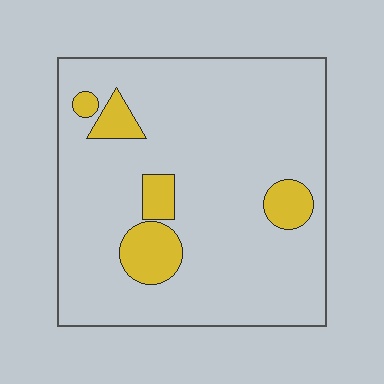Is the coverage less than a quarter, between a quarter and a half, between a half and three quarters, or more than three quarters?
Less than a quarter.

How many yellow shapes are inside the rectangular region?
5.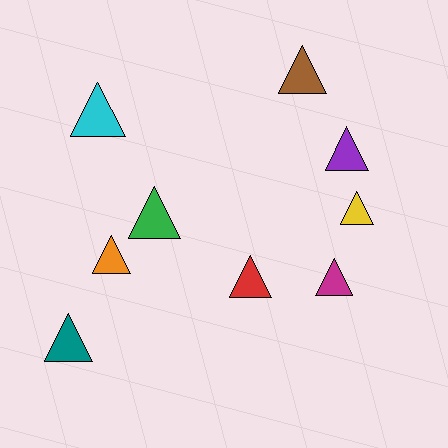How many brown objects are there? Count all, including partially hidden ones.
There is 1 brown object.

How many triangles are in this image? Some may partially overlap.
There are 9 triangles.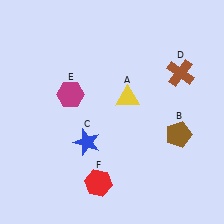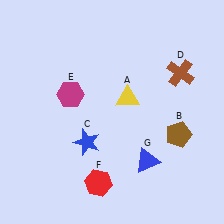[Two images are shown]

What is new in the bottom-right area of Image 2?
A blue triangle (G) was added in the bottom-right area of Image 2.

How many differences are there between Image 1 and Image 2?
There is 1 difference between the two images.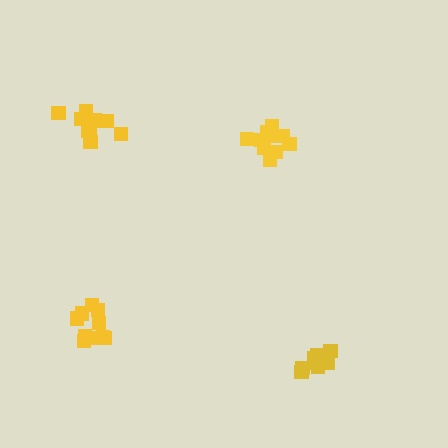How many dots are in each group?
Group 1: 10 dots, Group 2: 11 dots, Group 3: 10 dots, Group 4: 10 dots (41 total).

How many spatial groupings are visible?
There are 4 spatial groupings.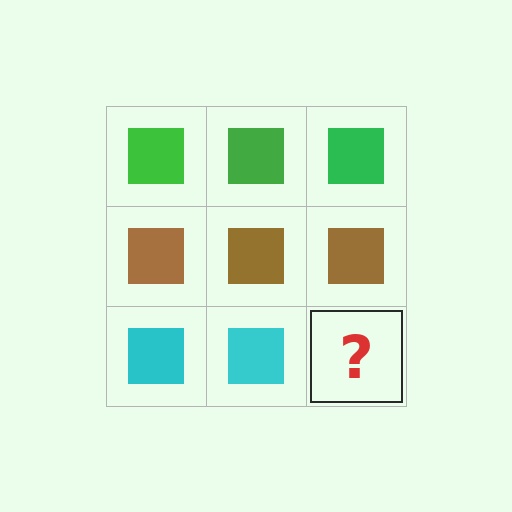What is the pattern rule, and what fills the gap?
The rule is that each row has a consistent color. The gap should be filled with a cyan square.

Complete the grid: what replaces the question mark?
The question mark should be replaced with a cyan square.